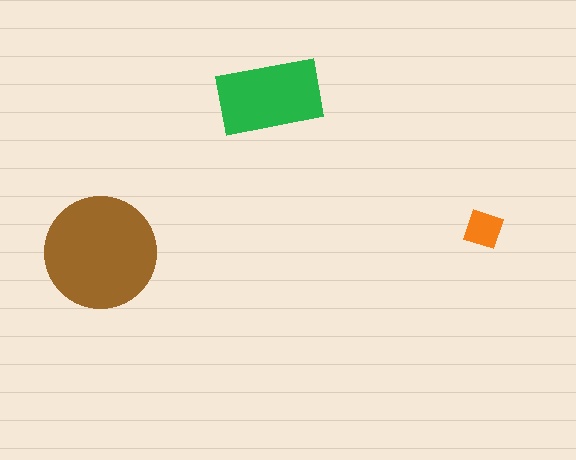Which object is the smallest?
The orange diamond.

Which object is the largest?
The brown circle.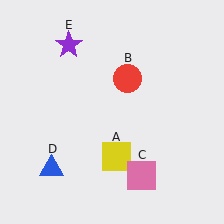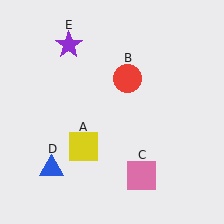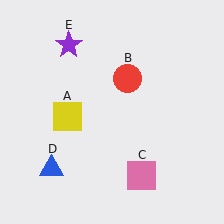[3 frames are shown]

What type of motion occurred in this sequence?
The yellow square (object A) rotated clockwise around the center of the scene.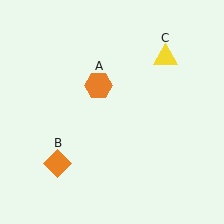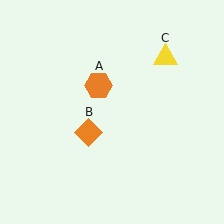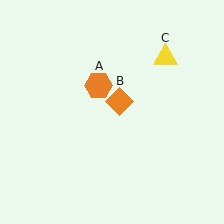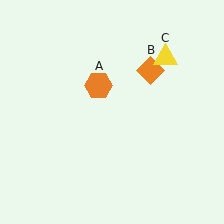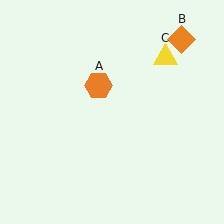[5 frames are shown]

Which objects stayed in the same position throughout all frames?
Orange hexagon (object A) and yellow triangle (object C) remained stationary.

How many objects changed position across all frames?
1 object changed position: orange diamond (object B).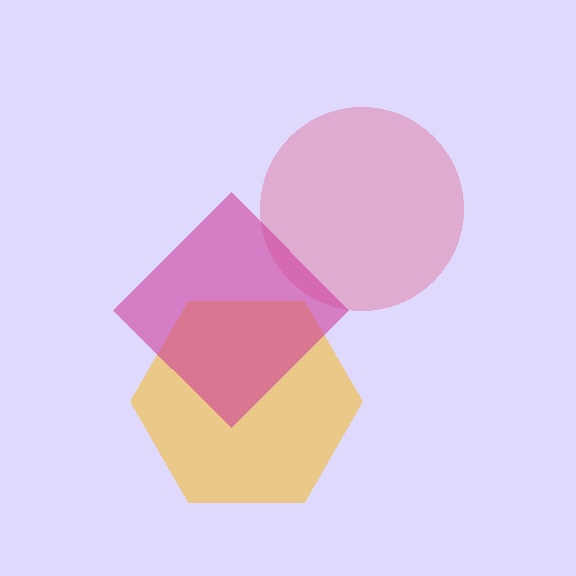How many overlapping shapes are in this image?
There are 3 overlapping shapes in the image.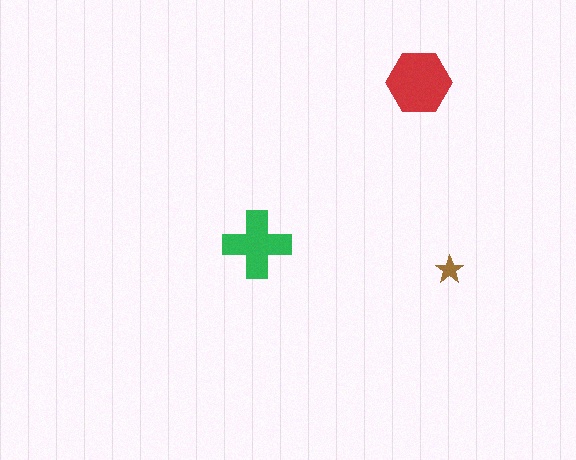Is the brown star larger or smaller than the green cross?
Smaller.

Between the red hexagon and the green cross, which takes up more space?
The red hexagon.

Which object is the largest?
The red hexagon.